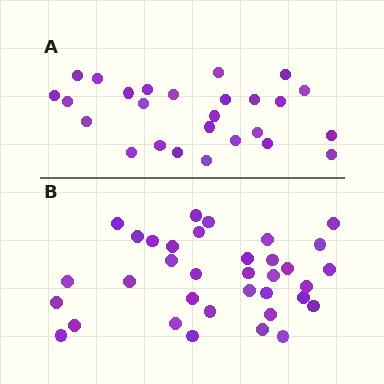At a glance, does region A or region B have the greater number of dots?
Region B (the bottom region) has more dots.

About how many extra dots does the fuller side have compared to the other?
Region B has roughly 8 or so more dots than region A.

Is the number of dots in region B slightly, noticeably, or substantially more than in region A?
Region B has noticeably more, but not dramatically so. The ratio is roughly 1.3 to 1.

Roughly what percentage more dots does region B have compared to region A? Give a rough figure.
About 35% more.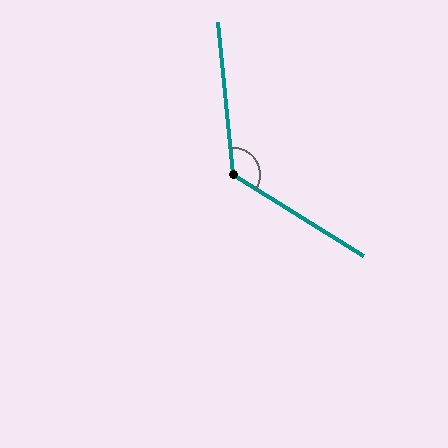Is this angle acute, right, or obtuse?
It is obtuse.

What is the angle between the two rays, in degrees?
Approximately 128 degrees.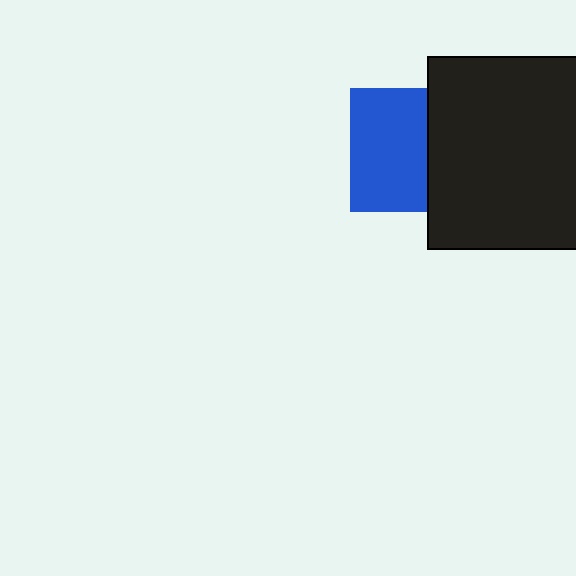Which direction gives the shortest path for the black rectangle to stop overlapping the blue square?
Moving right gives the shortest separation.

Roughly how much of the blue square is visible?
About half of it is visible (roughly 63%).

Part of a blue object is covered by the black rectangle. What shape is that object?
It is a square.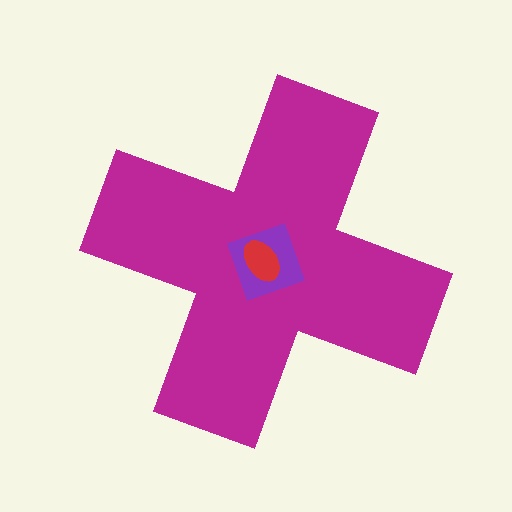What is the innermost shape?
The red ellipse.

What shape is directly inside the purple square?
The red ellipse.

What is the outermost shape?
The magenta cross.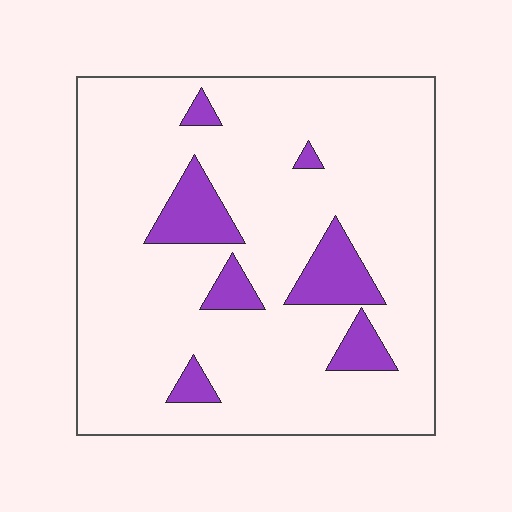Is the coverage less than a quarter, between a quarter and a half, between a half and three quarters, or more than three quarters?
Less than a quarter.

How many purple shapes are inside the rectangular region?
7.